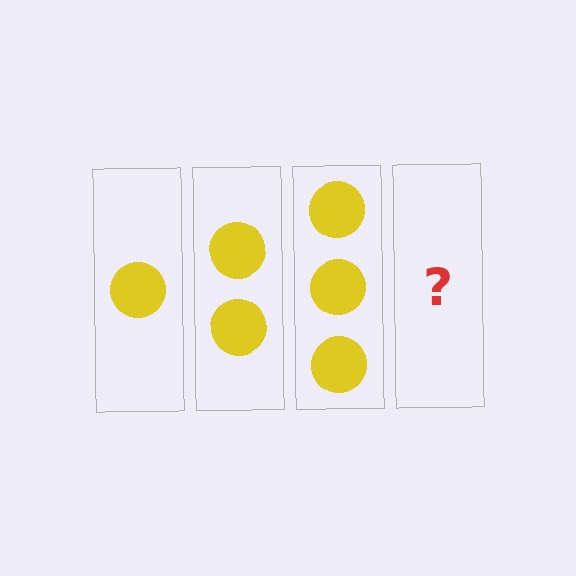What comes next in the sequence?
The next element should be 4 circles.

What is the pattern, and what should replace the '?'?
The pattern is that each step adds one more circle. The '?' should be 4 circles.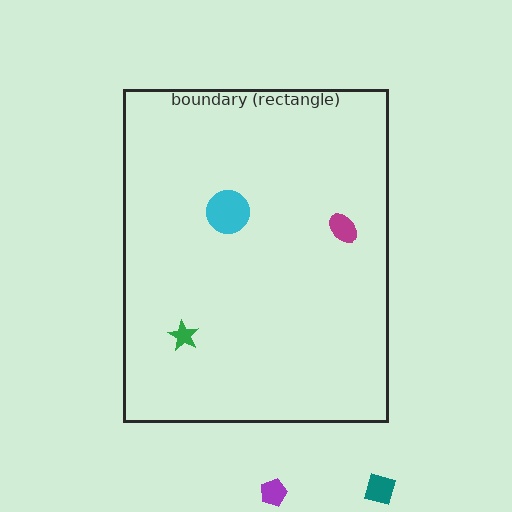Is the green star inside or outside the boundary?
Inside.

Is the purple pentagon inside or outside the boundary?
Outside.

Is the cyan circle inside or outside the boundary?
Inside.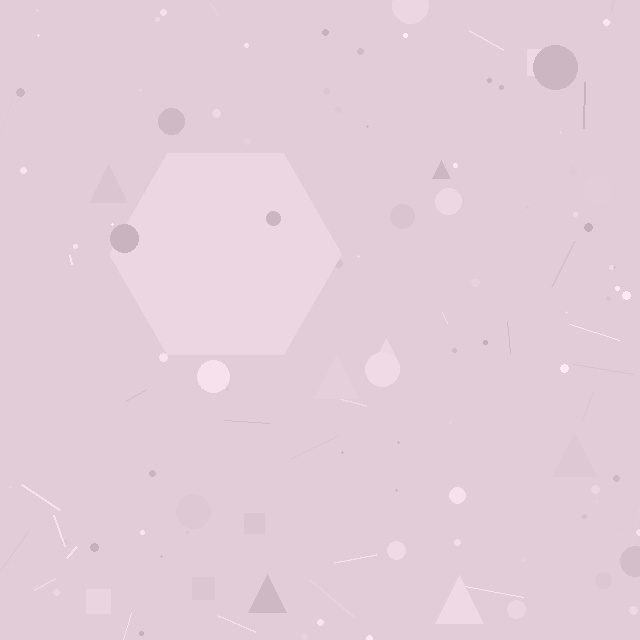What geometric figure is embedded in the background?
A hexagon is embedded in the background.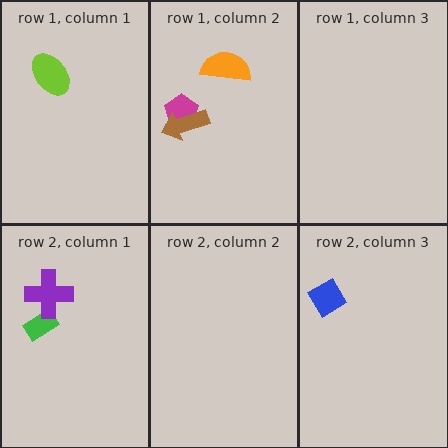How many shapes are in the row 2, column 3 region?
1.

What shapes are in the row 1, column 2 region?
The magenta pentagon, the orange semicircle, the brown arrow.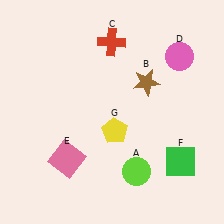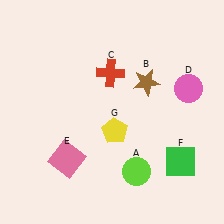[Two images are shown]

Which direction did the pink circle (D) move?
The pink circle (D) moved down.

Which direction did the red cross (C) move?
The red cross (C) moved down.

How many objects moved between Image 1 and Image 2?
2 objects moved between the two images.